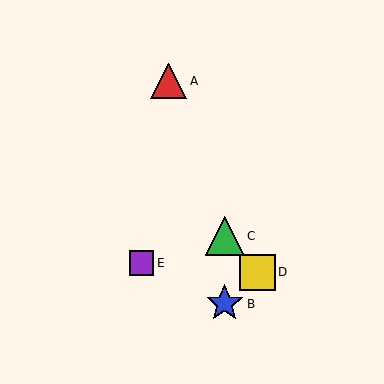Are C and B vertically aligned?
Yes, both are at x≈225.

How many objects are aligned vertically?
2 objects (B, C) are aligned vertically.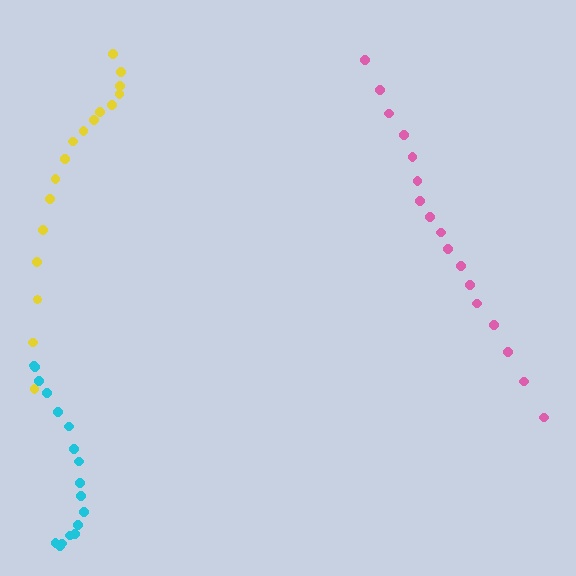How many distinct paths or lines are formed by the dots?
There are 3 distinct paths.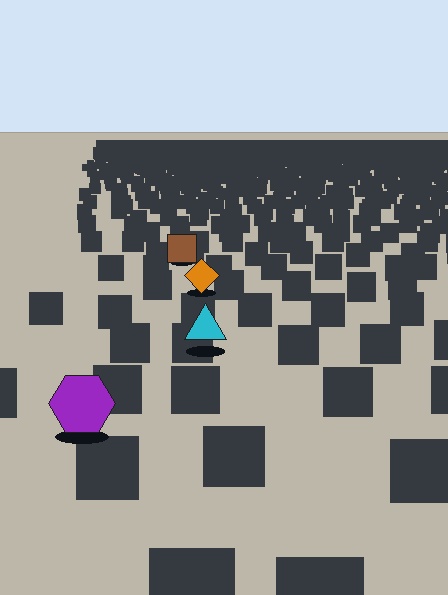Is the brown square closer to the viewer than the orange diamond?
No. The orange diamond is closer — you can tell from the texture gradient: the ground texture is coarser near it.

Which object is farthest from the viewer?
The brown square is farthest from the viewer. It appears smaller and the ground texture around it is denser.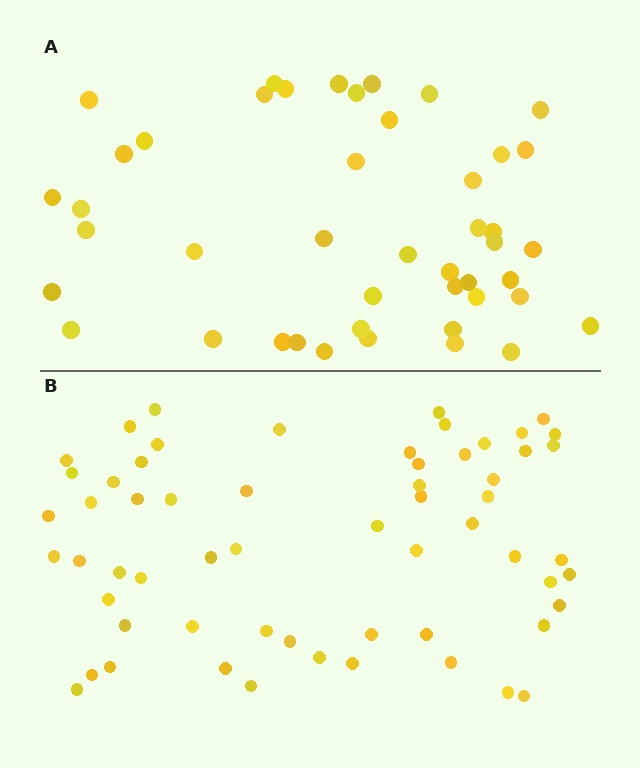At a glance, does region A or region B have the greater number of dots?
Region B (the bottom region) has more dots.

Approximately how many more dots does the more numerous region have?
Region B has approximately 15 more dots than region A.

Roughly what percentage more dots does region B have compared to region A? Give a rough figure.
About 35% more.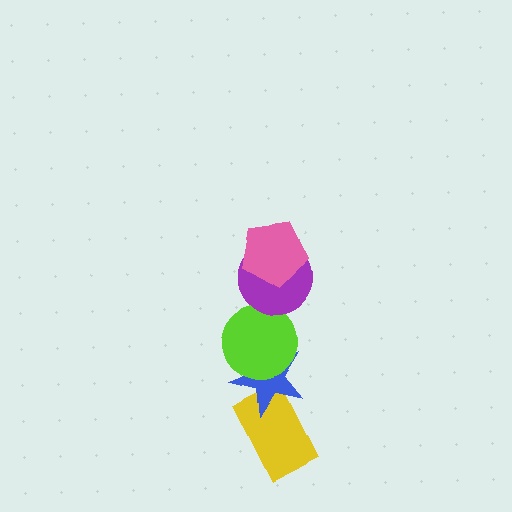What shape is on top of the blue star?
The lime circle is on top of the blue star.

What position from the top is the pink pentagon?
The pink pentagon is 1st from the top.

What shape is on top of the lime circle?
The purple circle is on top of the lime circle.